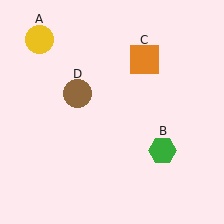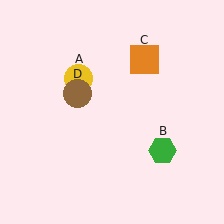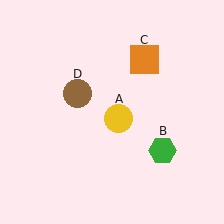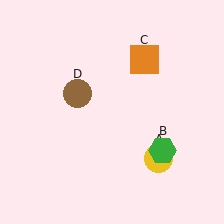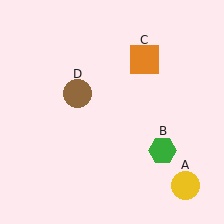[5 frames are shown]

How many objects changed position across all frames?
1 object changed position: yellow circle (object A).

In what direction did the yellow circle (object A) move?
The yellow circle (object A) moved down and to the right.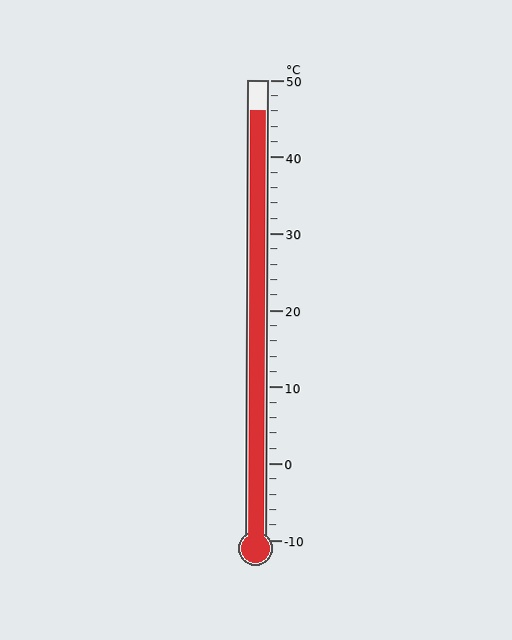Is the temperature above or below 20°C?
The temperature is above 20°C.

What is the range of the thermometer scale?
The thermometer scale ranges from -10°C to 50°C.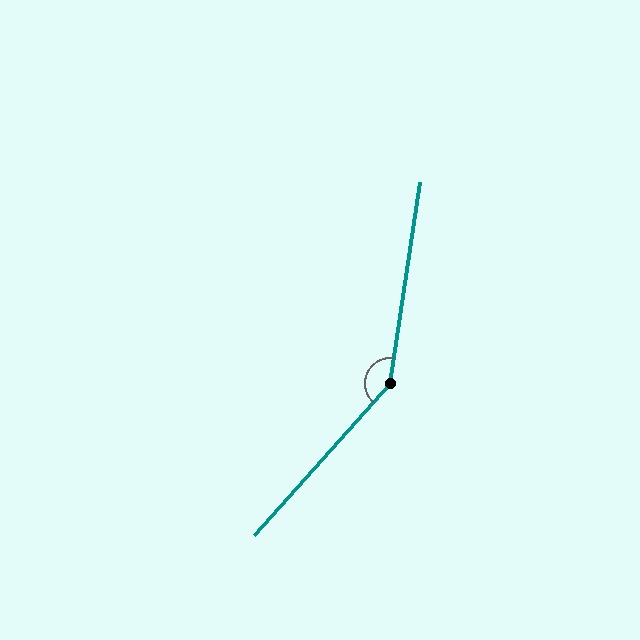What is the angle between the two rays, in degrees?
Approximately 147 degrees.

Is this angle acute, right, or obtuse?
It is obtuse.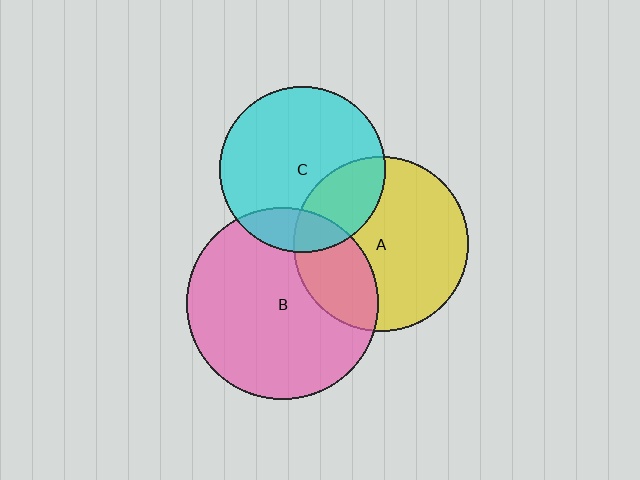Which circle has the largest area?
Circle B (pink).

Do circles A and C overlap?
Yes.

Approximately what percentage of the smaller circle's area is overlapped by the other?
Approximately 25%.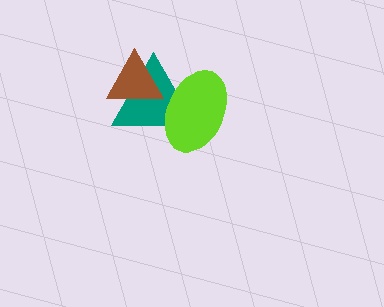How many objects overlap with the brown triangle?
2 objects overlap with the brown triangle.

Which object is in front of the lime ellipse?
The brown triangle is in front of the lime ellipse.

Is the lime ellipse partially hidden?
Yes, it is partially covered by another shape.